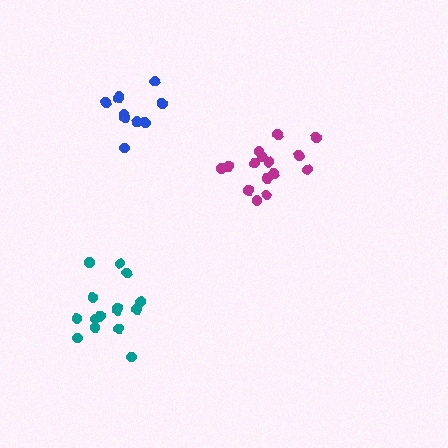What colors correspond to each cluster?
The clusters are colored: teal, blue, magenta.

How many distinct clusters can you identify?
There are 3 distinct clusters.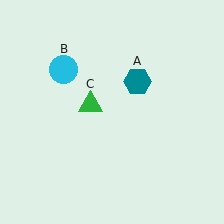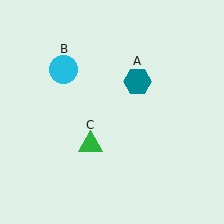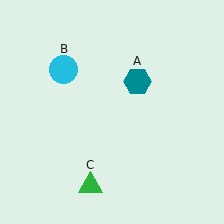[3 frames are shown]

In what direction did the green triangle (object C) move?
The green triangle (object C) moved down.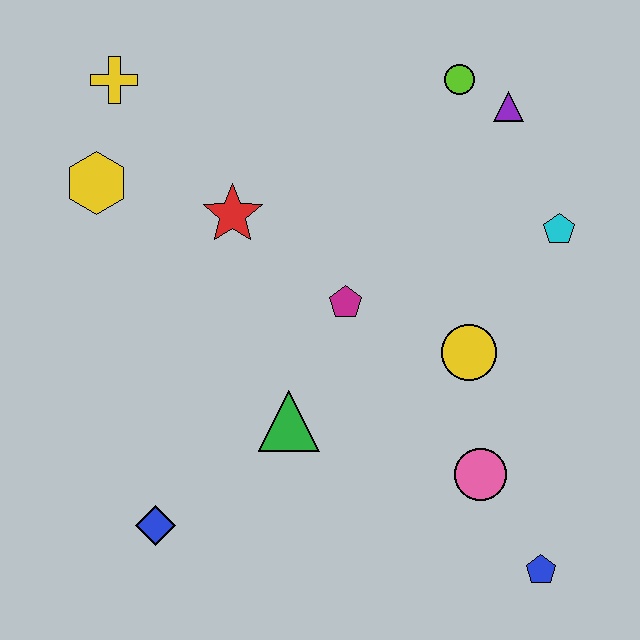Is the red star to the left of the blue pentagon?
Yes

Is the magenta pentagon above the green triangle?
Yes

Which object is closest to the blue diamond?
The green triangle is closest to the blue diamond.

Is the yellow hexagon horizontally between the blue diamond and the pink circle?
No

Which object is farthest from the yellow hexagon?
The blue pentagon is farthest from the yellow hexagon.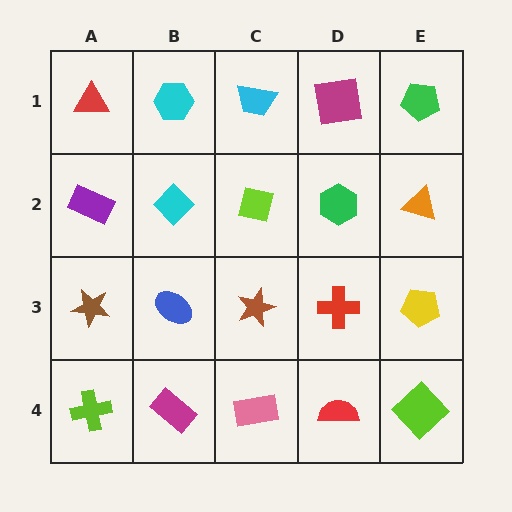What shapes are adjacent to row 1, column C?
A lime square (row 2, column C), a cyan hexagon (row 1, column B), a magenta square (row 1, column D).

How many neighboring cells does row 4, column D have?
3.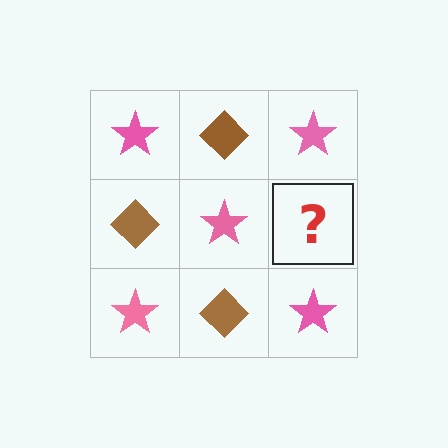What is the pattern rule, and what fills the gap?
The rule is that it alternates pink star and brown diamond in a checkerboard pattern. The gap should be filled with a brown diamond.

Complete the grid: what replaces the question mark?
The question mark should be replaced with a brown diamond.